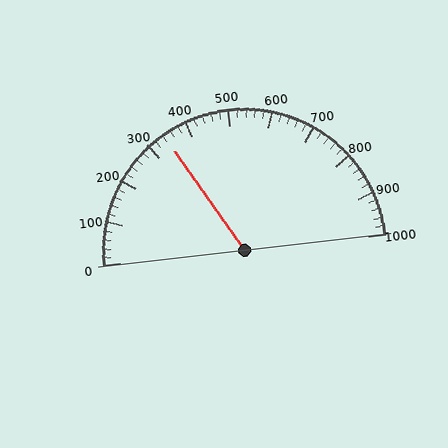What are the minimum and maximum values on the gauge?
The gauge ranges from 0 to 1000.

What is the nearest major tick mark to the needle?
The nearest major tick mark is 300.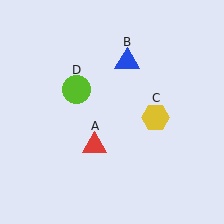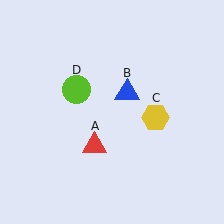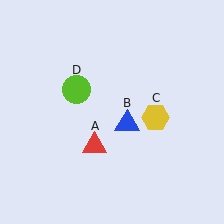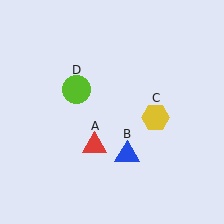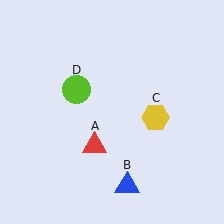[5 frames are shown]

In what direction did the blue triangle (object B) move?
The blue triangle (object B) moved down.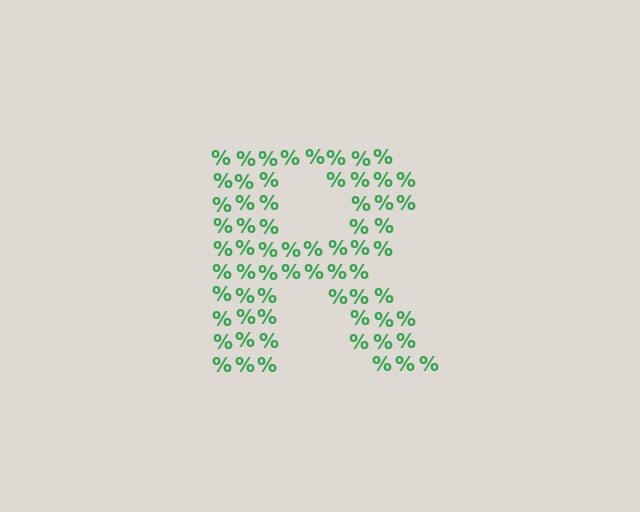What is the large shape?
The large shape is the letter R.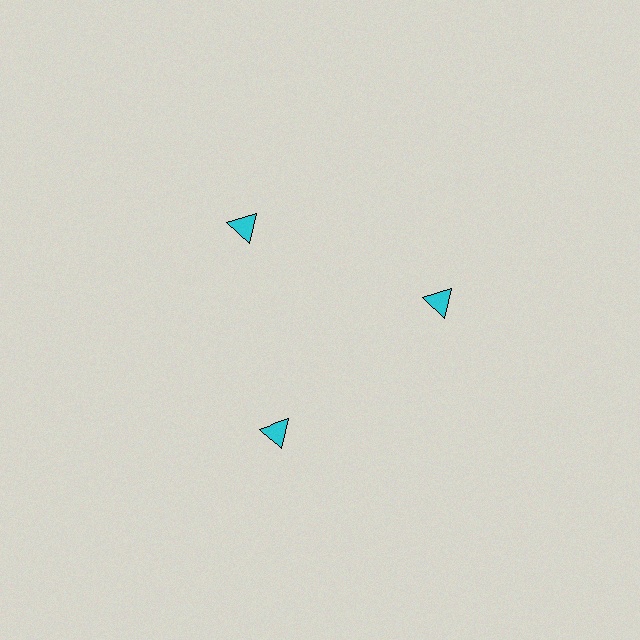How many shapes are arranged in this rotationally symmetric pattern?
There are 3 shapes, arranged in 3 groups of 1.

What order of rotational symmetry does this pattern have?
This pattern has 3-fold rotational symmetry.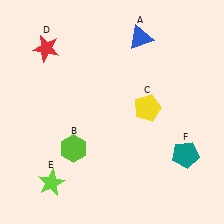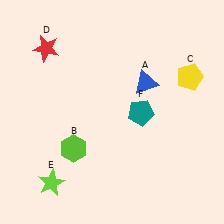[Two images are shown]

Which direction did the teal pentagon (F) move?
The teal pentagon (F) moved left.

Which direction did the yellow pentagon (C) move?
The yellow pentagon (C) moved right.